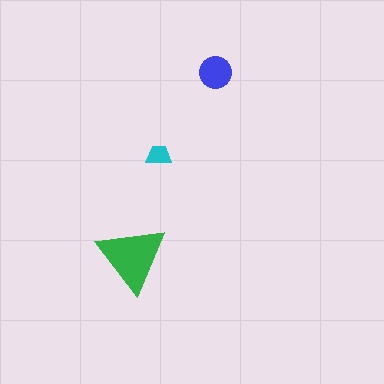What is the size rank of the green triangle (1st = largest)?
1st.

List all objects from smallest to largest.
The cyan trapezoid, the blue circle, the green triangle.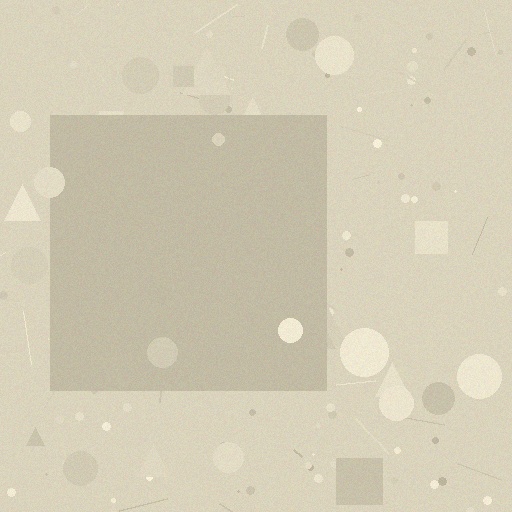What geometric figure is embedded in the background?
A square is embedded in the background.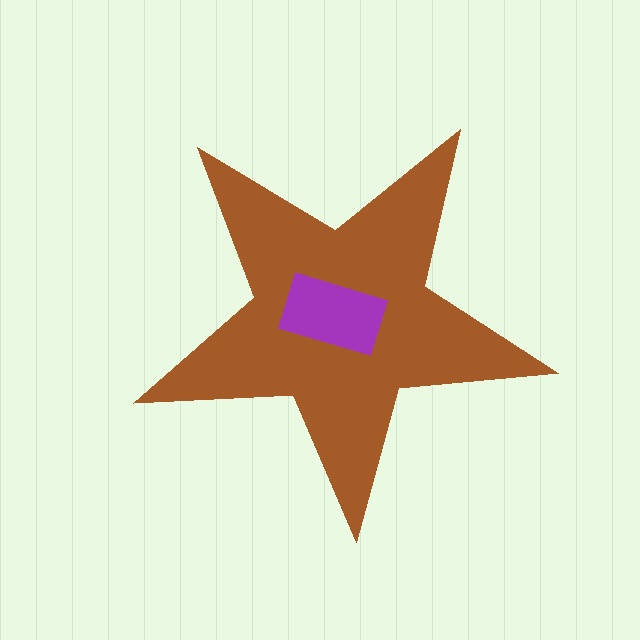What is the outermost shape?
The brown star.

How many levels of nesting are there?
2.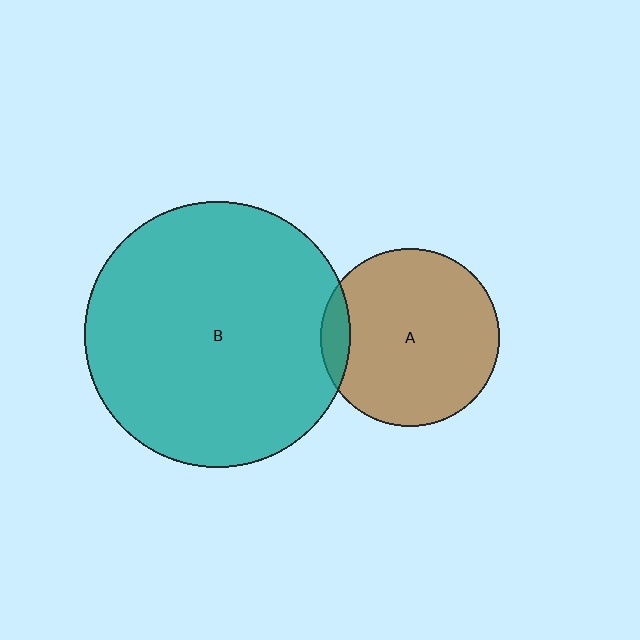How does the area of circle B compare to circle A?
Approximately 2.2 times.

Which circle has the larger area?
Circle B (teal).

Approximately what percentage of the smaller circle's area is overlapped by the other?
Approximately 10%.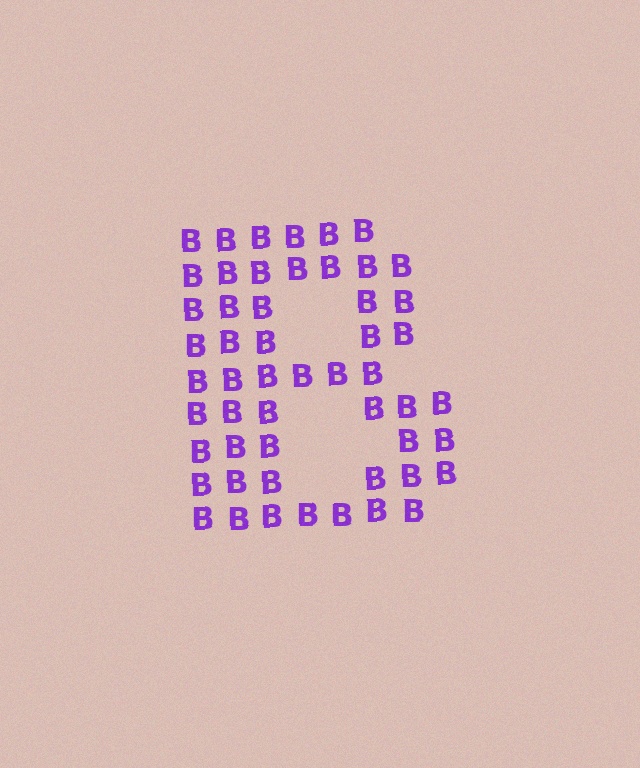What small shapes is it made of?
It is made of small letter B's.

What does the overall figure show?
The overall figure shows the letter B.